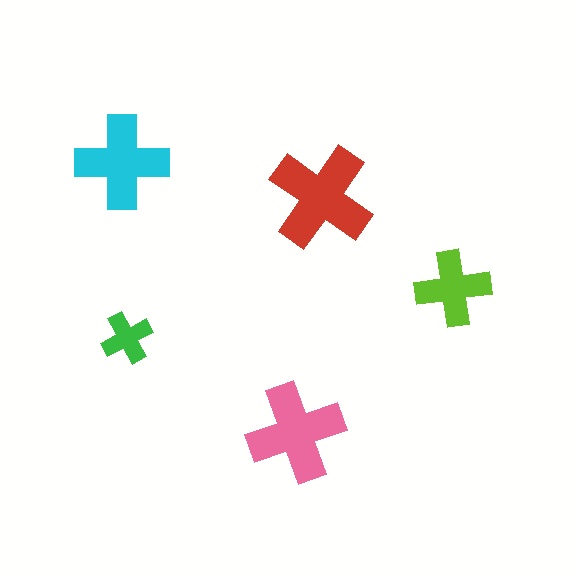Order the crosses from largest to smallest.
the red one, the pink one, the cyan one, the lime one, the green one.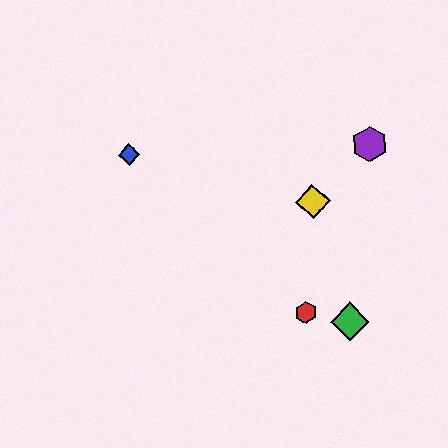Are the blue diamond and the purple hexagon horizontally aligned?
Yes, both are at y≈155.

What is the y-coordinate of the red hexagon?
The red hexagon is at y≈313.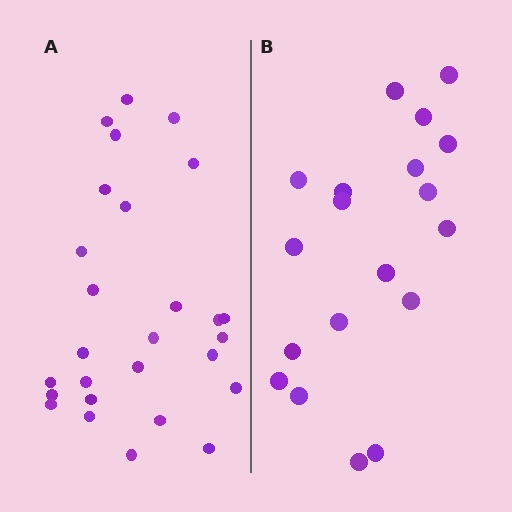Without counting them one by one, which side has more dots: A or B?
Region A (the left region) has more dots.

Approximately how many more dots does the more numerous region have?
Region A has roughly 8 or so more dots than region B.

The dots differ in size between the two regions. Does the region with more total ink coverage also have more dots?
No. Region B has more total ink coverage because its dots are larger, but region A actually contains more individual dots. Total area can be misleading — the number of items is what matters here.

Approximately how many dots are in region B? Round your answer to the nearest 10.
About 20 dots. (The exact count is 19, which rounds to 20.)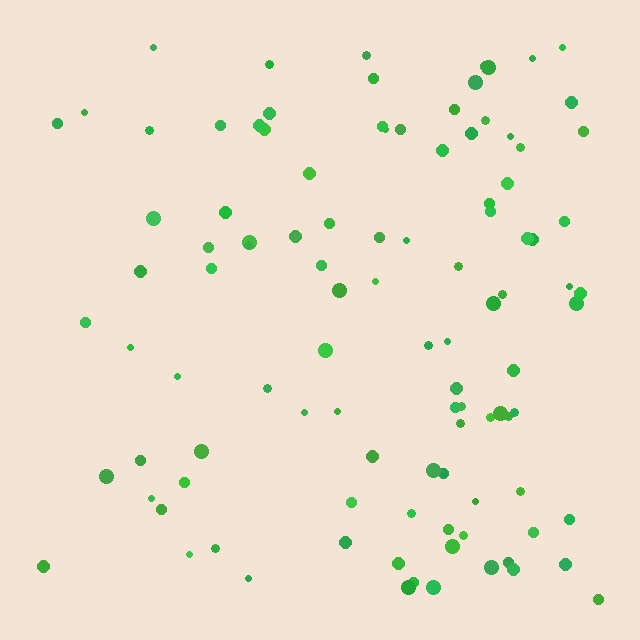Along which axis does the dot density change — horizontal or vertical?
Horizontal.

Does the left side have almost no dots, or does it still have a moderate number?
Still a moderate number, just noticeably fewer than the right.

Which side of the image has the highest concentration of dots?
The right.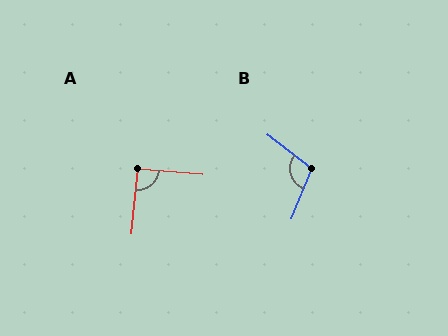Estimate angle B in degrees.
Approximately 105 degrees.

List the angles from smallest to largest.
A (90°), B (105°).